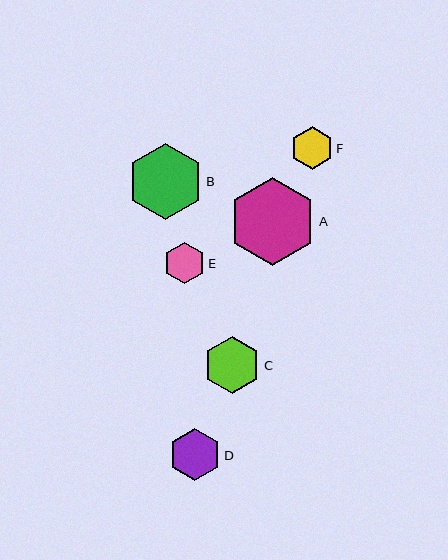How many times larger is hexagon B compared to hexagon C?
Hexagon B is approximately 1.3 times the size of hexagon C.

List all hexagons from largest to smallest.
From largest to smallest: A, B, C, D, F, E.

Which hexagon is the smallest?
Hexagon E is the smallest with a size of approximately 41 pixels.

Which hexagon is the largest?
Hexagon A is the largest with a size of approximately 88 pixels.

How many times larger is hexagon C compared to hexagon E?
Hexagon C is approximately 1.4 times the size of hexagon E.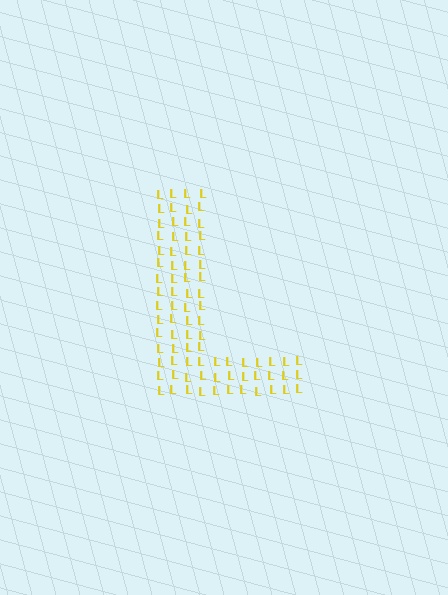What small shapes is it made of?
It is made of small letter L's.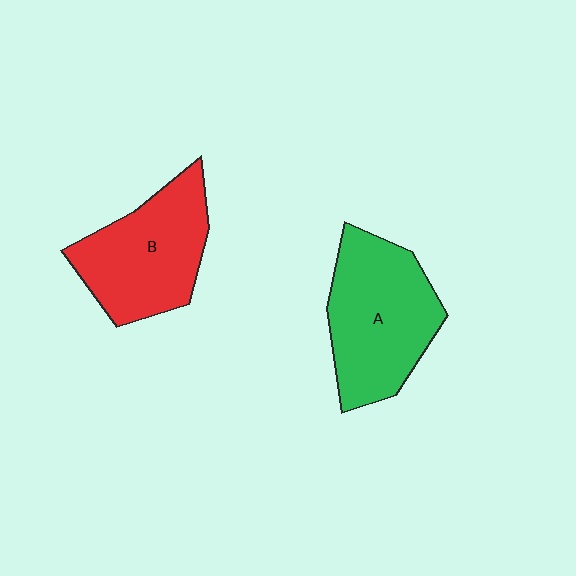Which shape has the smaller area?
Shape B (red).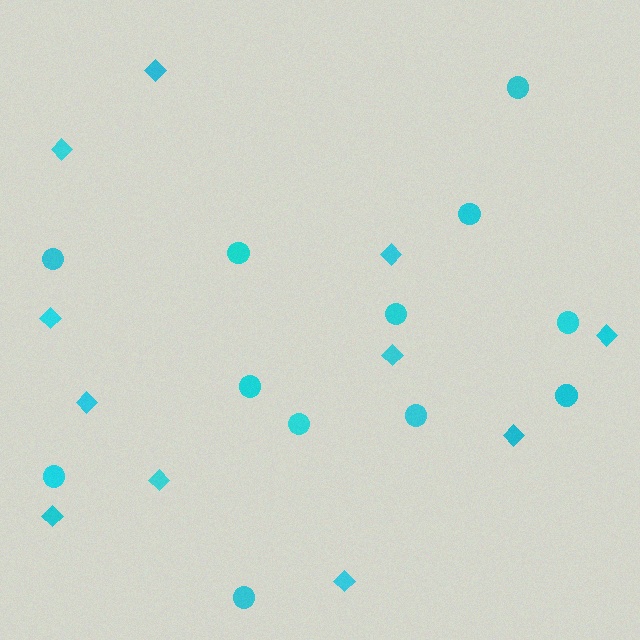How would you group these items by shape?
There are 2 groups: one group of circles (12) and one group of diamonds (11).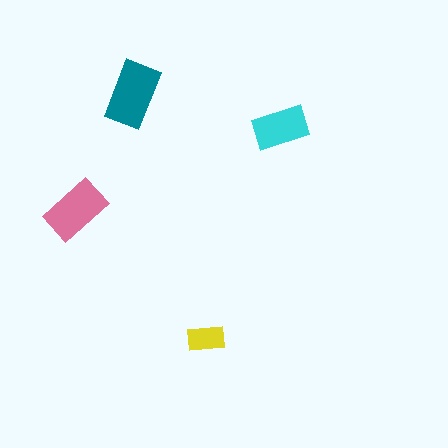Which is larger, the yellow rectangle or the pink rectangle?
The pink one.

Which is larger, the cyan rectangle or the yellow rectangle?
The cyan one.